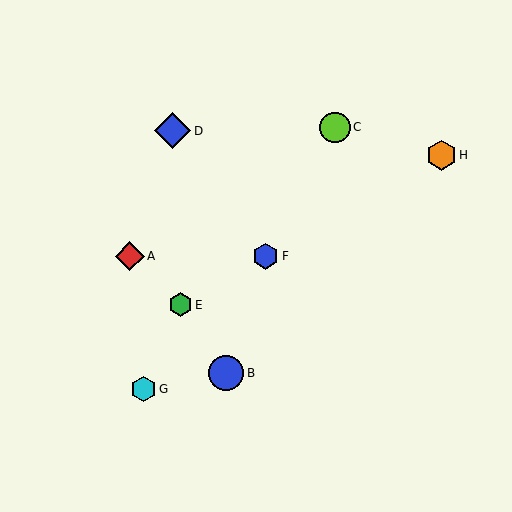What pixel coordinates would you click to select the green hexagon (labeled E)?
Click at (181, 305) to select the green hexagon E.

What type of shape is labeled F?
Shape F is a blue hexagon.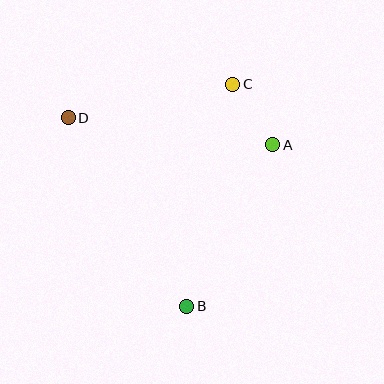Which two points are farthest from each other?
Points B and C are farthest from each other.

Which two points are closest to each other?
Points A and C are closest to each other.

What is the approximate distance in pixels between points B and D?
The distance between B and D is approximately 223 pixels.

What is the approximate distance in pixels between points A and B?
The distance between A and B is approximately 183 pixels.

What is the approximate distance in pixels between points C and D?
The distance between C and D is approximately 168 pixels.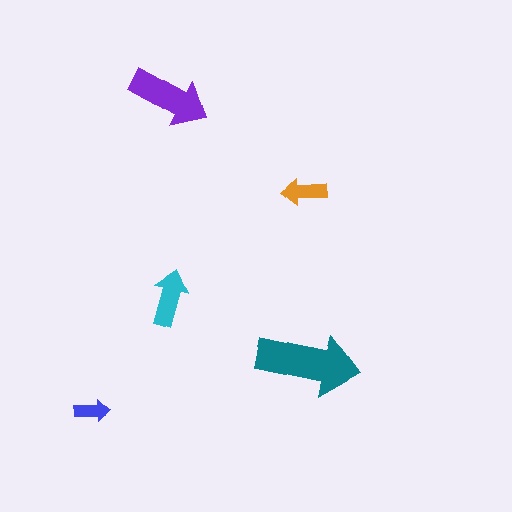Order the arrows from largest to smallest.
the teal one, the purple one, the cyan one, the orange one, the blue one.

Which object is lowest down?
The blue arrow is bottommost.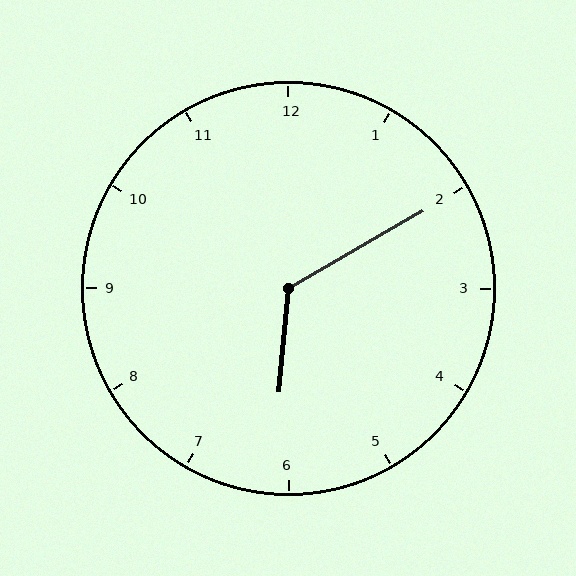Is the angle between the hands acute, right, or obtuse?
It is obtuse.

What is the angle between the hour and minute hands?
Approximately 125 degrees.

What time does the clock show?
6:10.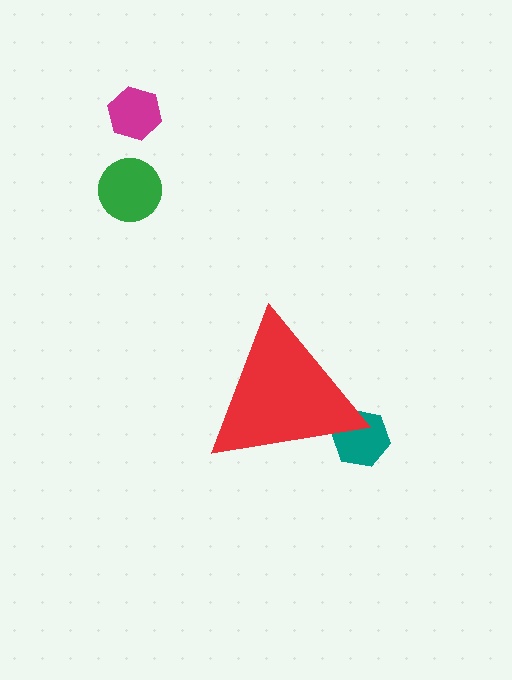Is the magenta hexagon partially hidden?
No, the magenta hexagon is fully visible.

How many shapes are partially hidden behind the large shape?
1 shape is partially hidden.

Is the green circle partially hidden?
No, the green circle is fully visible.